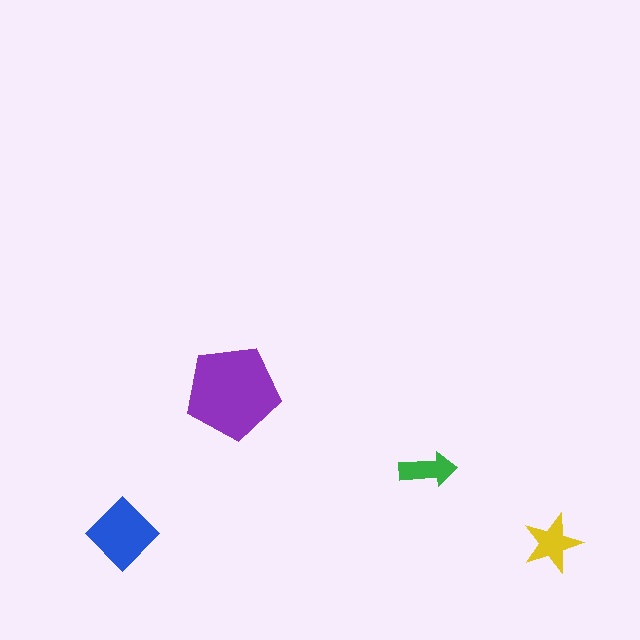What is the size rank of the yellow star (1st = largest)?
3rd.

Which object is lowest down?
The yellow star is bottommost.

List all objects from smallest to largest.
The green arrow, the yellow star, the blue diamond, the purple pentagon.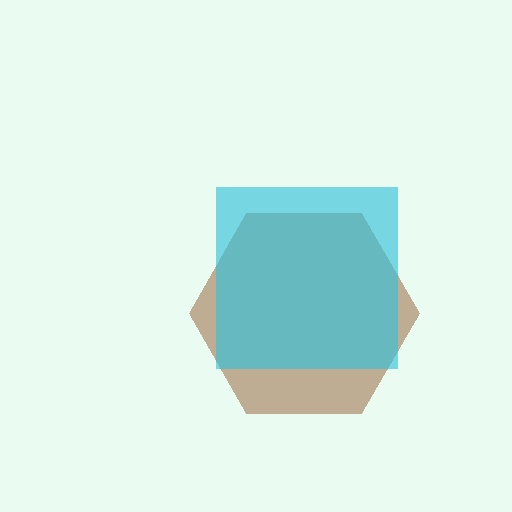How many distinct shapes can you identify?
There are 2 distinct shapes: a brown hexagon, a cyan square.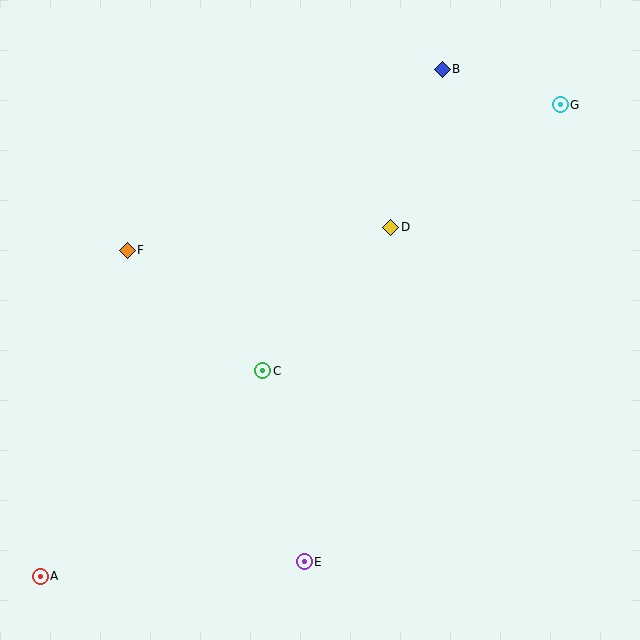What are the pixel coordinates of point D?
Point D is at (391, 227).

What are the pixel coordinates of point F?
Point F is at (127, 250).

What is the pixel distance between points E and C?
The distance between E and C is 196 pixels.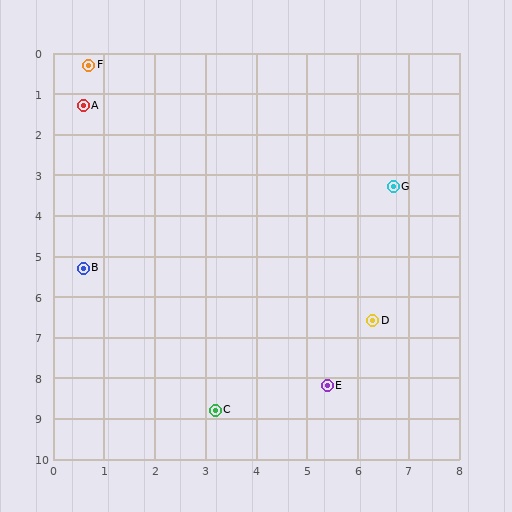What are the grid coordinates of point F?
Point F is at approximately (0.7, 0.3).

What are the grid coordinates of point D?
Point D is at approximately (6.3, 6.6).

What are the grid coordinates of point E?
Point E is at approximately (5.4, 8.2).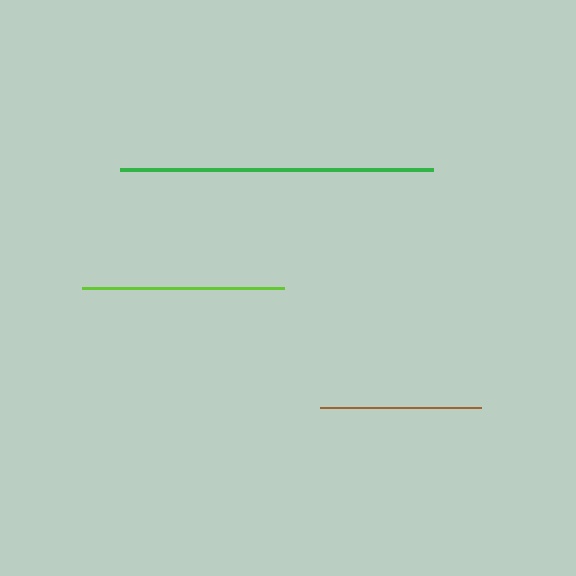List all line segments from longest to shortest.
From longest to shortest: green, lime, brown.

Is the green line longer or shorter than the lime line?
The green line is longer than the lime line.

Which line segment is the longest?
The green line is the longest at approximately 313 pixels.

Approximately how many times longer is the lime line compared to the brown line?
The lime line is approximately 1.3 times the length of the brown line.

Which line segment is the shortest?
The brown line is the shortest at approximately 161 pixels.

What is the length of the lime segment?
The lime segment is approximately 202 pixels long.